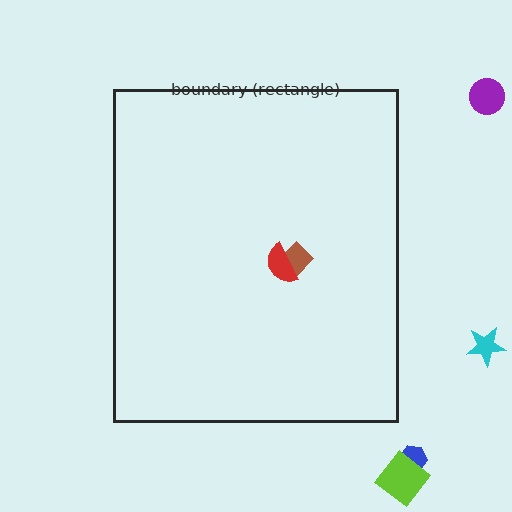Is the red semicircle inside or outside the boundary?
Inside.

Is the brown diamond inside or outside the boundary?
Inside.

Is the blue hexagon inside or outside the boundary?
Outside.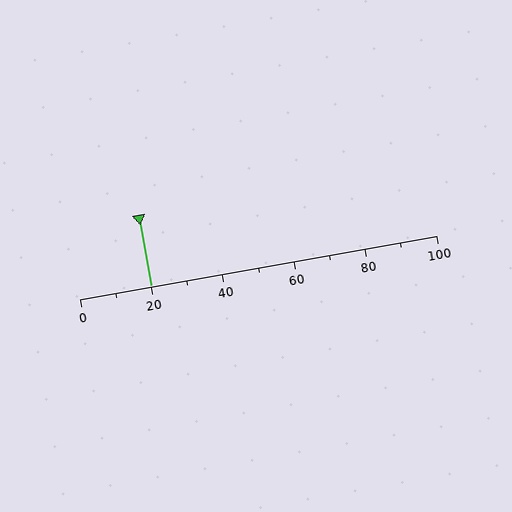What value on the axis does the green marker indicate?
The marker indicates approximately 20.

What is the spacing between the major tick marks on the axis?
The major ticks are spaced 20 apart.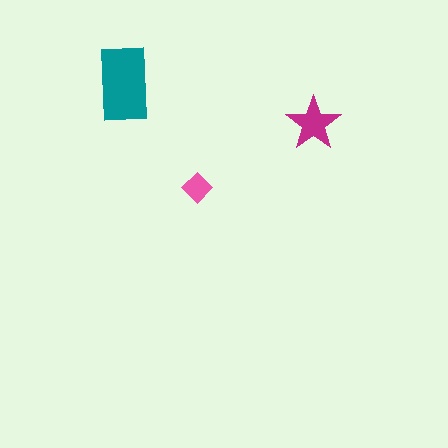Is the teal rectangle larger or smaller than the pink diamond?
Larger.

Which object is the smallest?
The pink diamond.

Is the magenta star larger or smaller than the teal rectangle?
Smaller.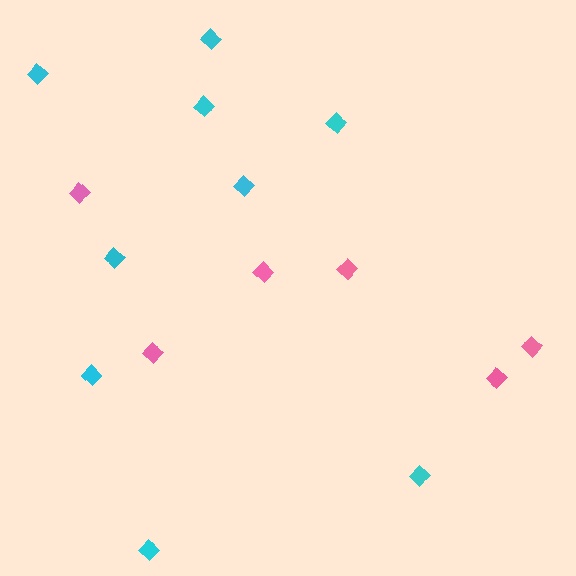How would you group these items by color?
There are 2 groups: one group of cyan diamonds (9) and one group of pink diamonds (6).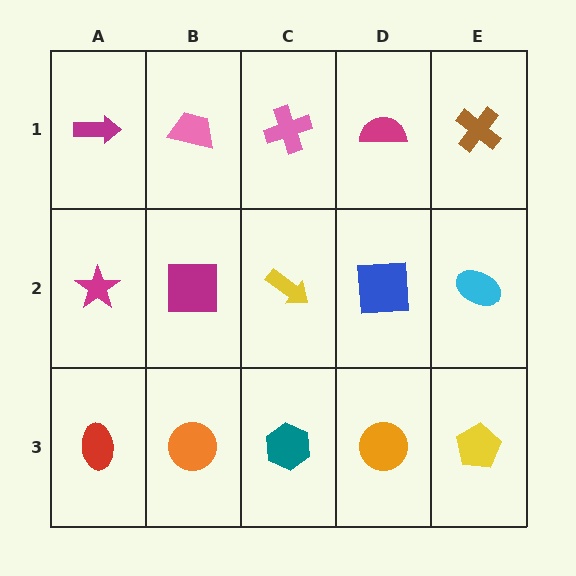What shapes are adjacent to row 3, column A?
A magenta star (row 2, column A), an orange circle (row 3, column B).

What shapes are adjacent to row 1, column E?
A cyan ellipse (row 2, column E), a magenta semicircle (row 1, column D).